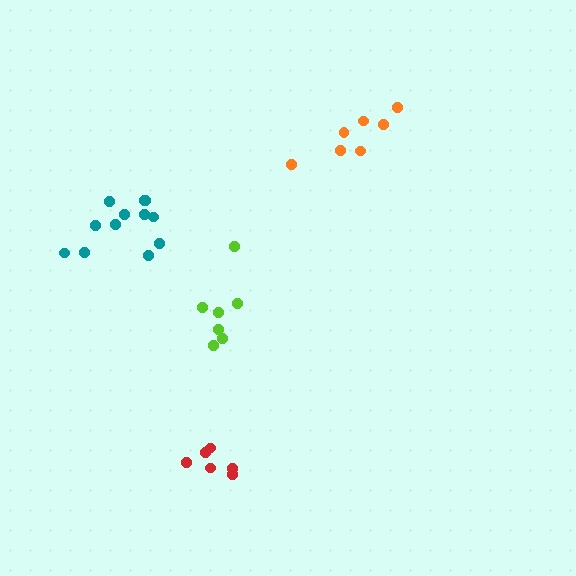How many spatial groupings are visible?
There are 4 spatial groupings.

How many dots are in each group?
Group 1: 12 dots, Group 2: 6 dots, Group 3: 7 dots, Group 4: 7 dots (32 total).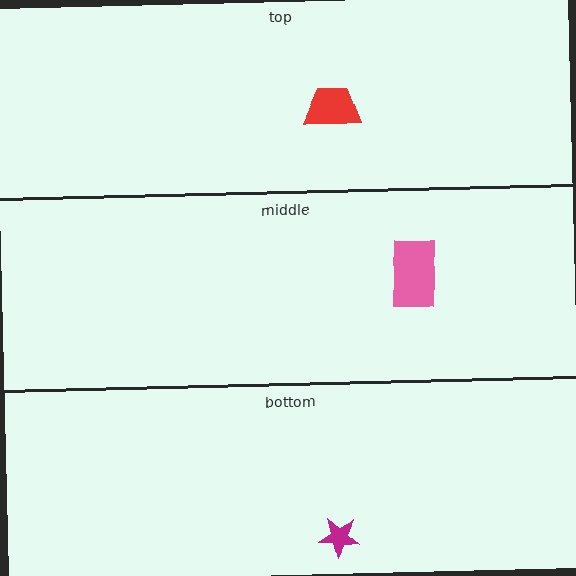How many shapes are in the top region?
1.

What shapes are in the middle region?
The pink rectangle.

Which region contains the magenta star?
The bottom region.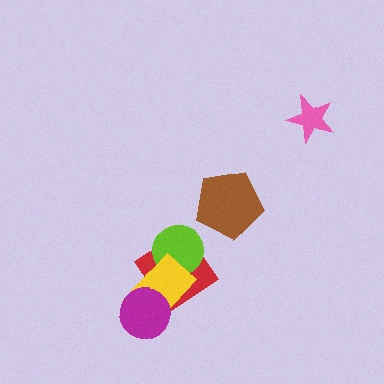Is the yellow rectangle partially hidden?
Yes, it is partially covered by another shape.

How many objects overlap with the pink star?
0 objects overlap with the pink star.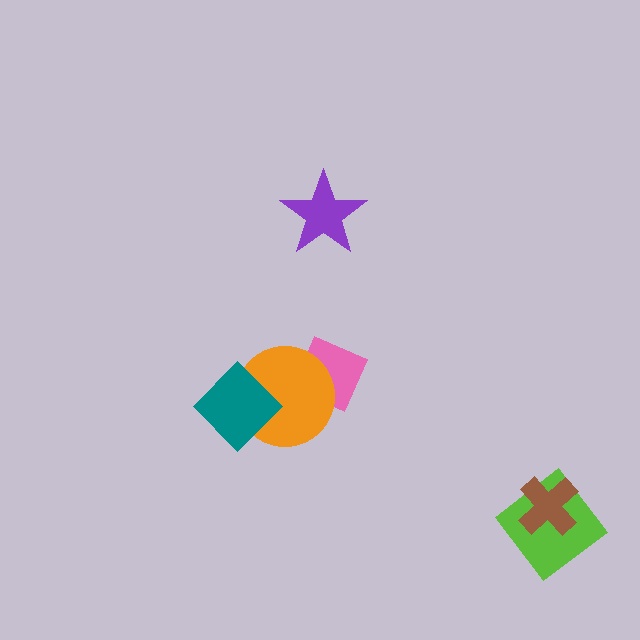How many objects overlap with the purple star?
0 objects overlap with the purple star.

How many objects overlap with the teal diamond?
1 object overlaps with the teal diamond.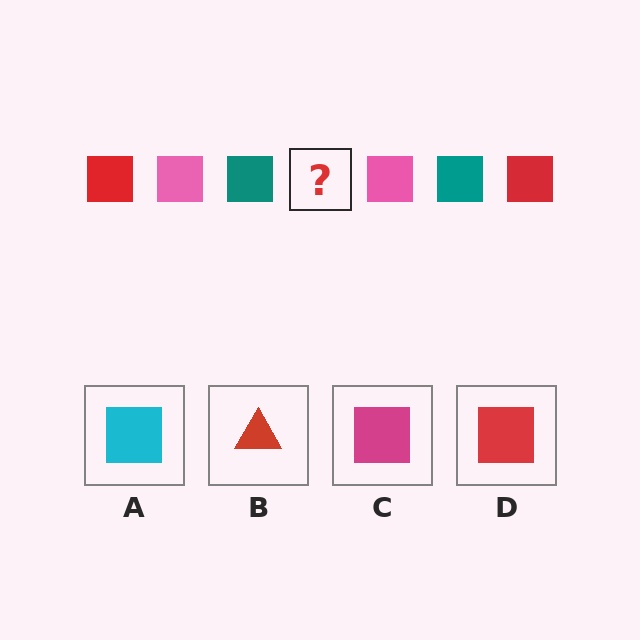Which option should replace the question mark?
Option D.